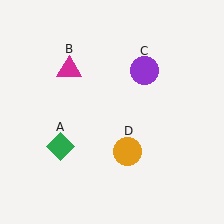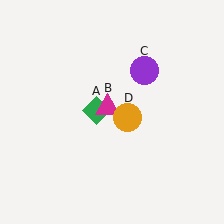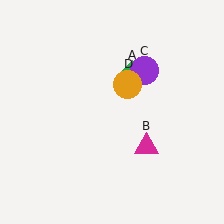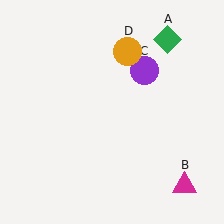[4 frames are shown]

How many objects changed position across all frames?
3 objects changed position: green diamond (object A), magenta triangle (object B), orange circle (object D).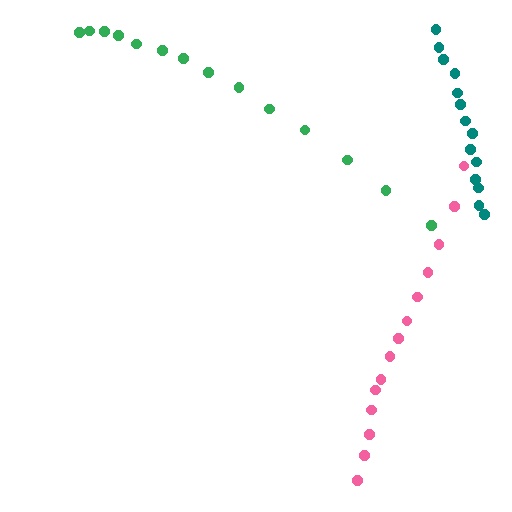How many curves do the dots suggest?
There are 3 distinct paths.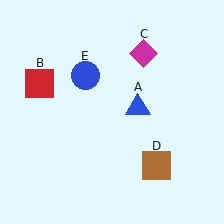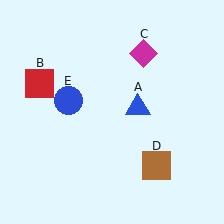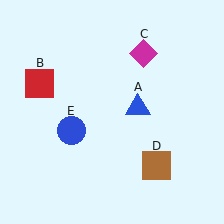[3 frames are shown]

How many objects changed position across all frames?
1 object changed position: blue circle (object E).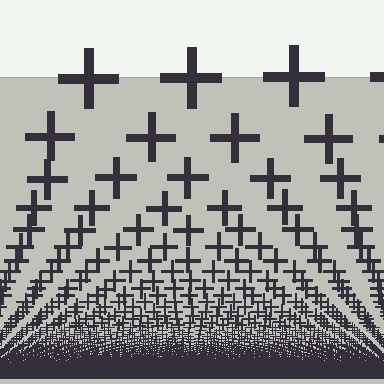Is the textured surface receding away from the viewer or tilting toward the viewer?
The surface appears to tilt toward the viewer. Texture elements get larger and sparser toward the top.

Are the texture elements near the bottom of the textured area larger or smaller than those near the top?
Smaller. The gradient is inverted — elements near the bottom are smaller and denser.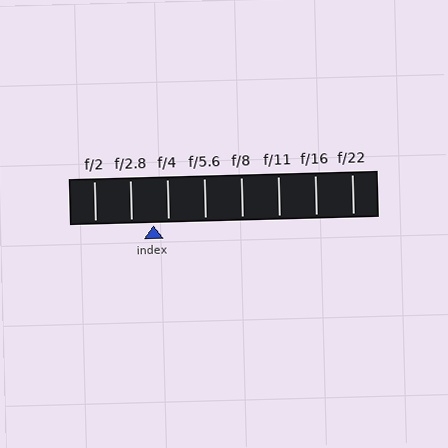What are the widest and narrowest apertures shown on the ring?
The widest aperture shown is f/2 and the narrowest is f/22.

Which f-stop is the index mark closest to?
The index mark is closest to f/4.